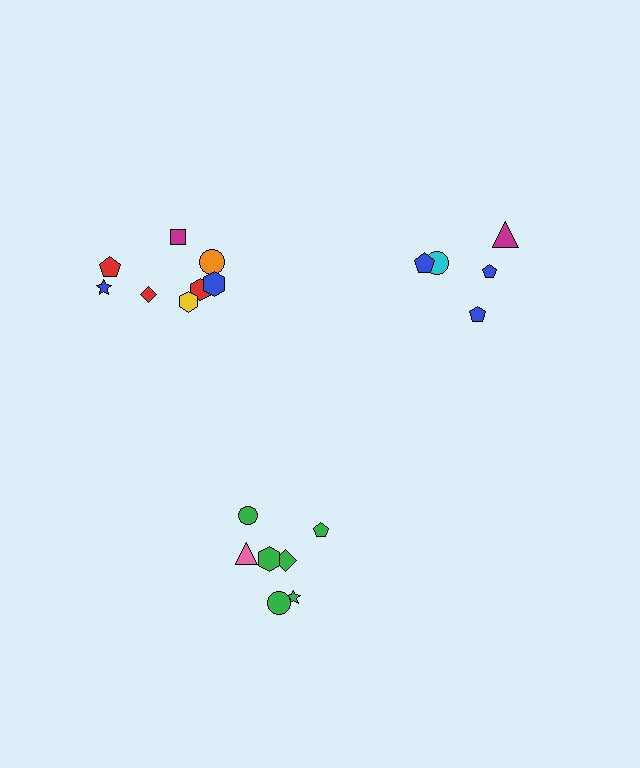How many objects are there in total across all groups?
There are 20 objects.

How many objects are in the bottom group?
There are 7 objects.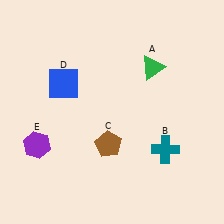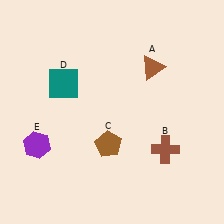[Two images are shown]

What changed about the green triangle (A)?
In Image 1, A is green. In Image 2, it changed to brown.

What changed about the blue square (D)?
In Image 1, D is blue. In Image 2, it changed to teal.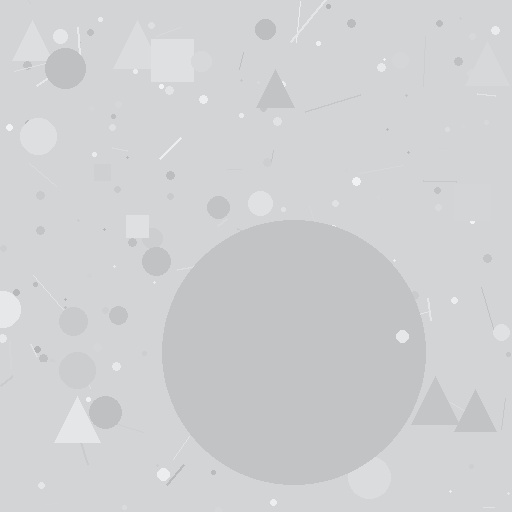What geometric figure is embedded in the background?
A circle is embedded in the background.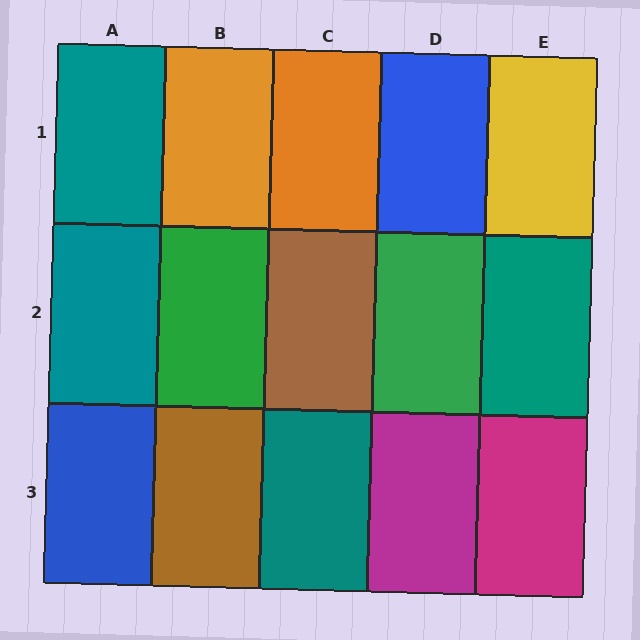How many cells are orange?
2 cells are orange.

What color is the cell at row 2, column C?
Brown.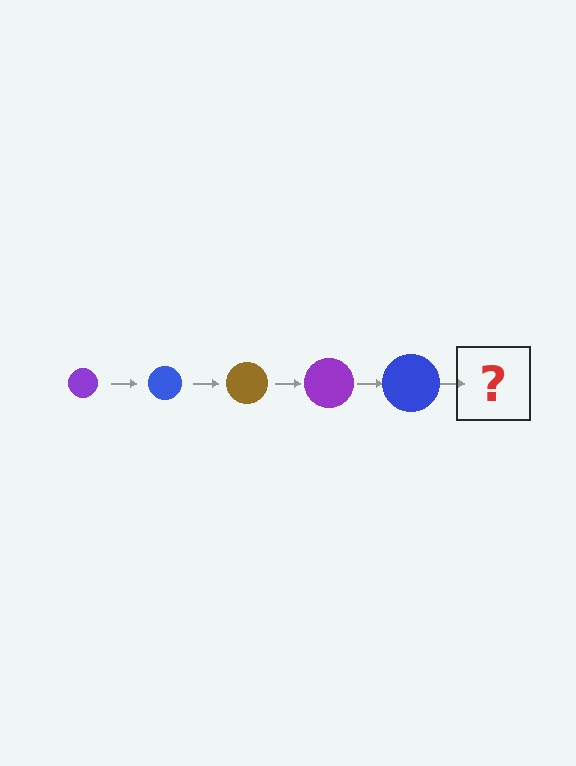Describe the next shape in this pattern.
It should be a brown circle, larger than the previous one.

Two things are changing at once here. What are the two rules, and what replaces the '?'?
The two rules are that the circle grows larger each step and the color cycles through purple, blue, and brown. The '?' should be a brown circle, larger than the previous one.